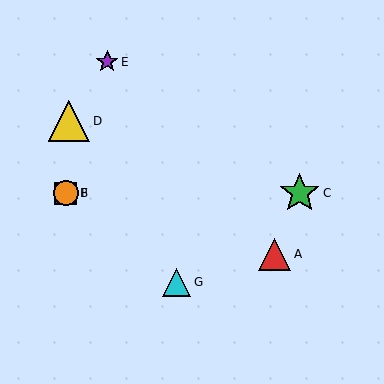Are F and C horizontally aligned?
Yes, both are at y≈193.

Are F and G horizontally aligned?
No, F is at y≈193 and G is at y≈282.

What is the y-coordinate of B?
Object B is at y≈193.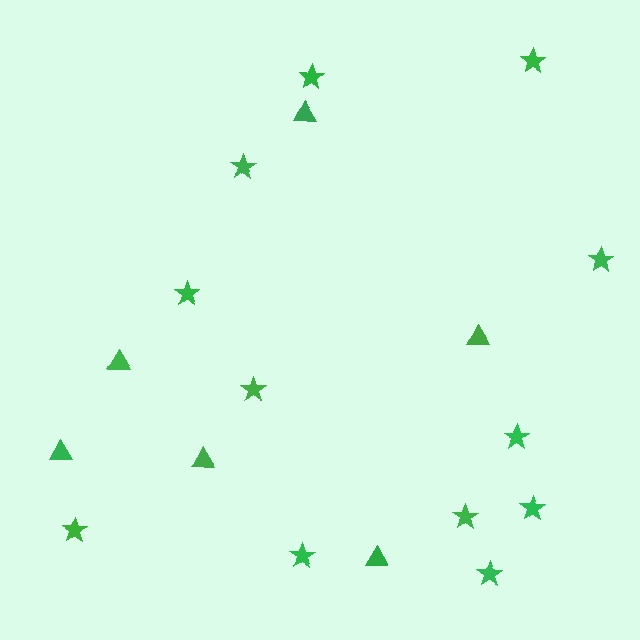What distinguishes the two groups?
There are 2 groups: one group of stars (12) and one group of triangles (6).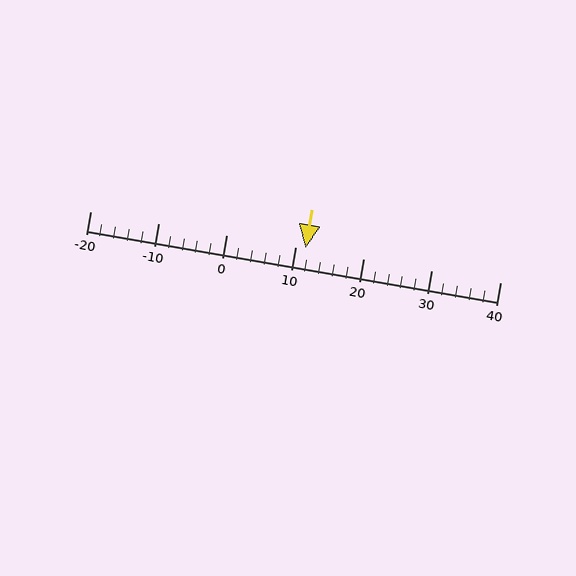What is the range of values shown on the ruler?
The ruler shows values from -20 to 40.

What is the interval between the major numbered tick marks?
The major tick marks are spaced 10 units apart.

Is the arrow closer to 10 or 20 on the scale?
The arrow is closer to 10.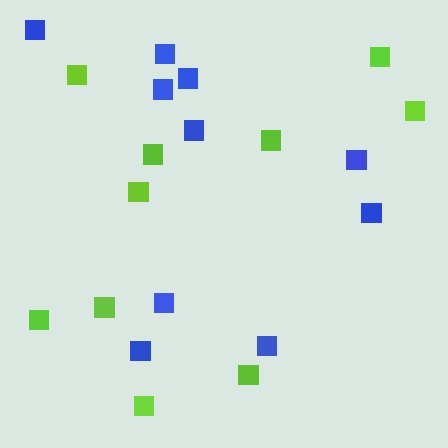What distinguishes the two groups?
There are 2 groups: one group of lime squares (10) and one group of blue squares (10).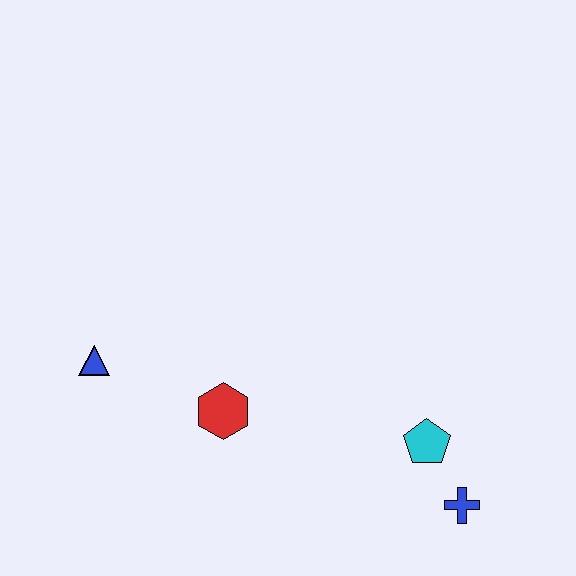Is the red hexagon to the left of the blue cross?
Yes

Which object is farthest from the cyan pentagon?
The blue triangle is farthest from the cyan pentagon.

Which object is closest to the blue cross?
The cyan pentagon is closest to the blue cross.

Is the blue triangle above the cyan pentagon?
Yes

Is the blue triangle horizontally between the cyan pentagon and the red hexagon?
No